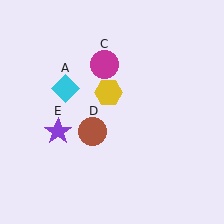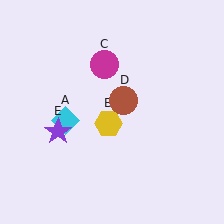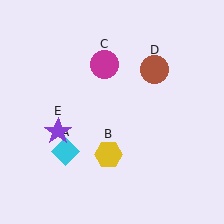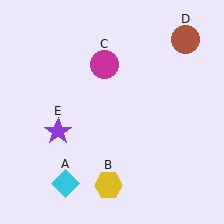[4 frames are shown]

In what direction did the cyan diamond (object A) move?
The cyan diamond (object A) moved down.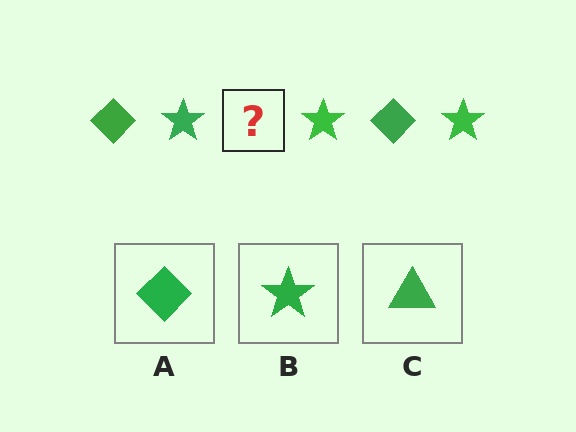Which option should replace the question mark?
Option A.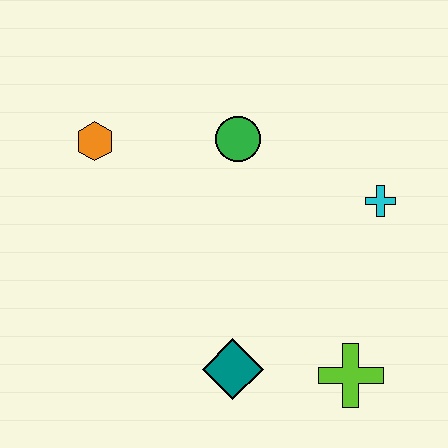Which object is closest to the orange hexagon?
The green circle is closest to the orange hexagon.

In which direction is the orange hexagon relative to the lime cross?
The orange hexagon is to the left of the lime cross.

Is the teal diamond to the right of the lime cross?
No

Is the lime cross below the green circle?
Yes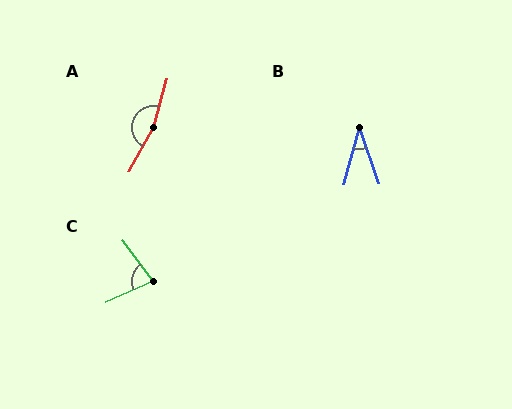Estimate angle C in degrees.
Approximately 77 degrees.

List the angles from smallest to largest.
B (34°), C (77°), A (166°).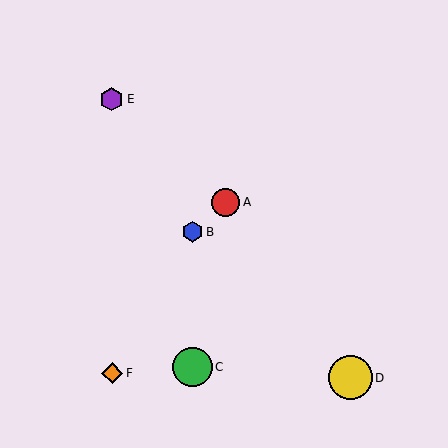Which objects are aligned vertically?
Objects B, C are aligned vertically.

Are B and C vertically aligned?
Yes, both are at x≈192.